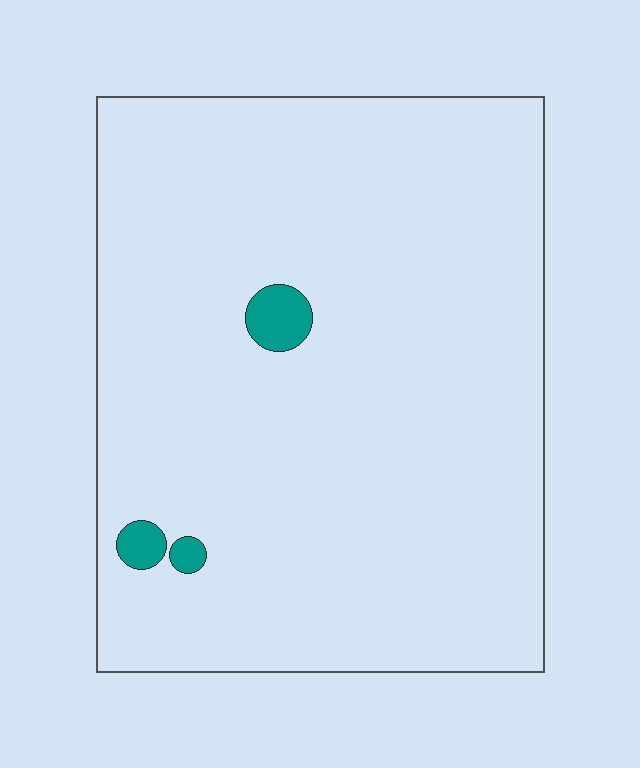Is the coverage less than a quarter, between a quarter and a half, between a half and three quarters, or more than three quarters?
Less than a quarter.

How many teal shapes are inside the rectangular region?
3.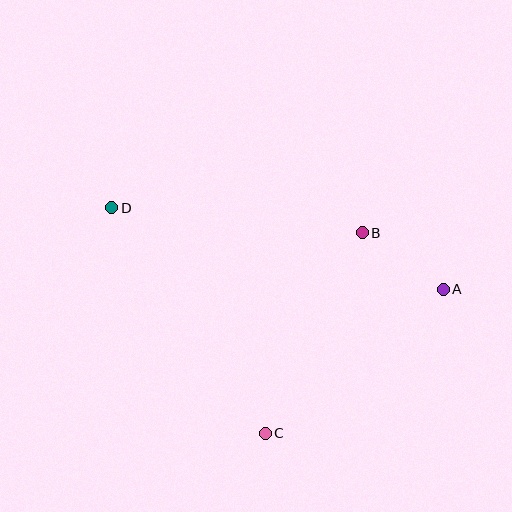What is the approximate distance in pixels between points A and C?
The distance between A and C is approximately 229 pixels.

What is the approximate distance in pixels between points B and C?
The distance between B and C is approximately 223 pixels.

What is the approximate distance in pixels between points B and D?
The distance between B and D is approximately 252 pixels.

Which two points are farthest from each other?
Points A and D are farthest from each other.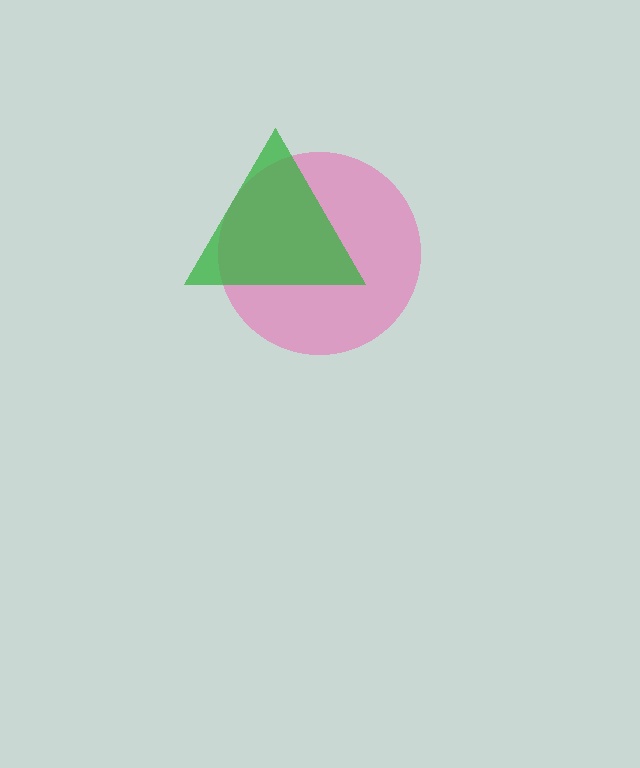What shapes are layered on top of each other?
The layered shapes are: a pink circle, a green triangle.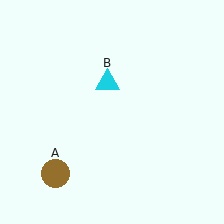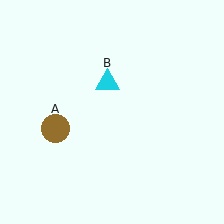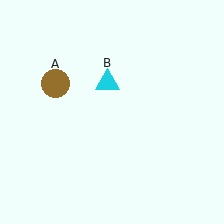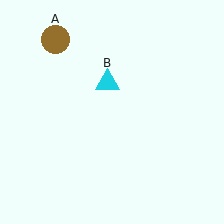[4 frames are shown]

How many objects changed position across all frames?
1 object changed position: brown circle (object A).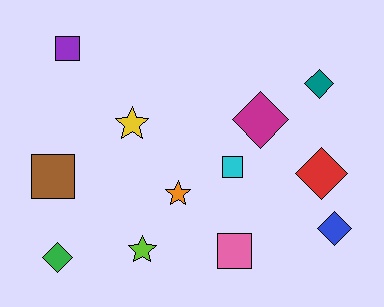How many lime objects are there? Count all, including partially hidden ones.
There is 1 lime object.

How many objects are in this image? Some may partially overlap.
There are 12 objects.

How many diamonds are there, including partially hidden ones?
There are 5 diamonds.